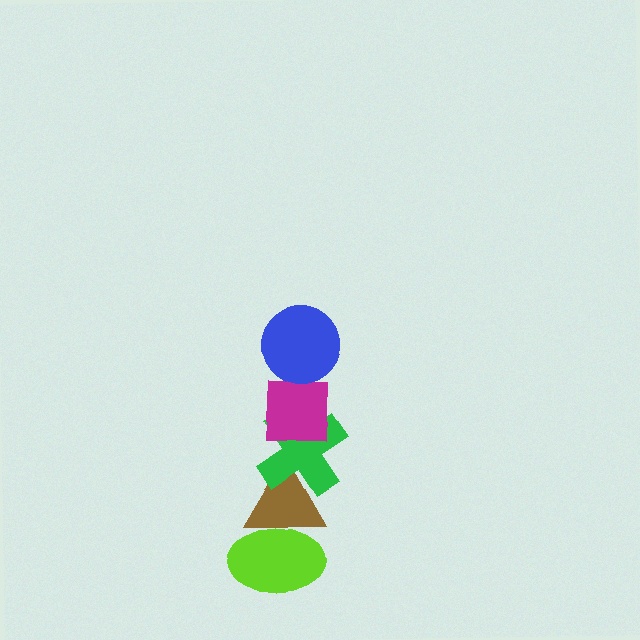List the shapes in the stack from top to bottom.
From top to bottom: the blue circle, the magenta square, the green cross, the brown triangle, the lime ellipse.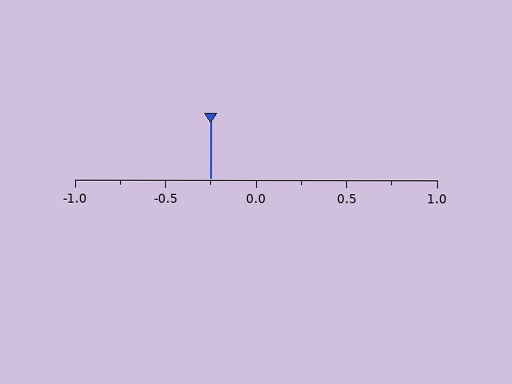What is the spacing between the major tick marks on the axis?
The major ticks are spaced 0.5 apart.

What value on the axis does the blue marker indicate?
The marker indicates approximately -0.25.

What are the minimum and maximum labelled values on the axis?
The axis runs from -1.0 to 1.0.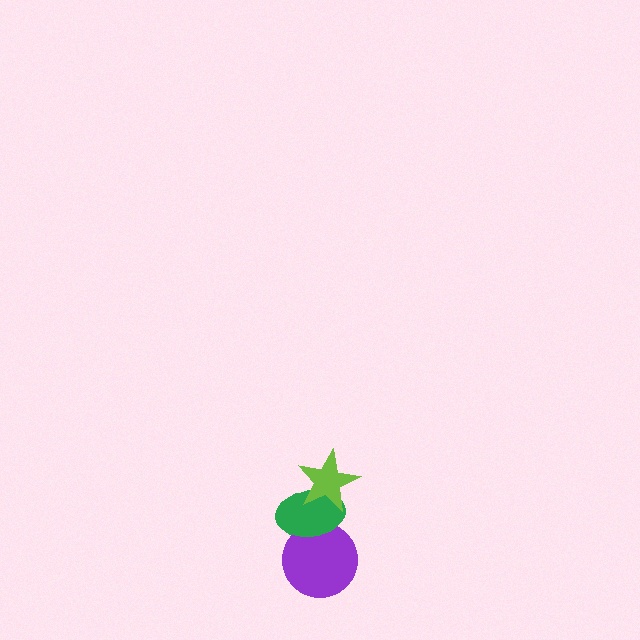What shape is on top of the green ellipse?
The lime star is on top of the green ellipse.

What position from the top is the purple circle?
The purple circle is 3rd from the top.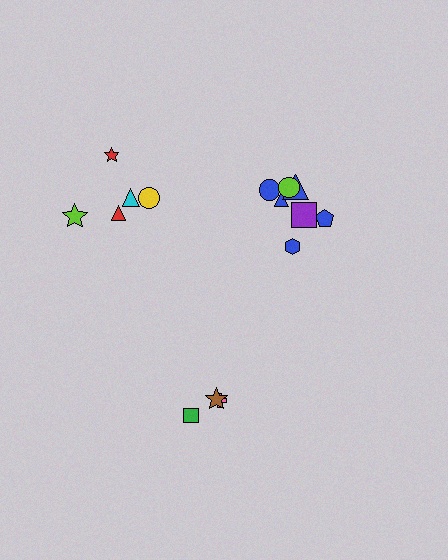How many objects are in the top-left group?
There are 5 objects.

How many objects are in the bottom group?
There are 3 objects.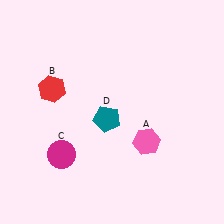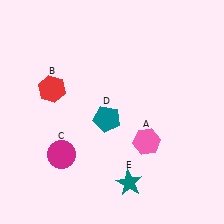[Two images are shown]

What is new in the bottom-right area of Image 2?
A teal star (E) was added in the bottom-right area of Image 2.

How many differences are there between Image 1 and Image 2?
There is 1 difference between the two images.